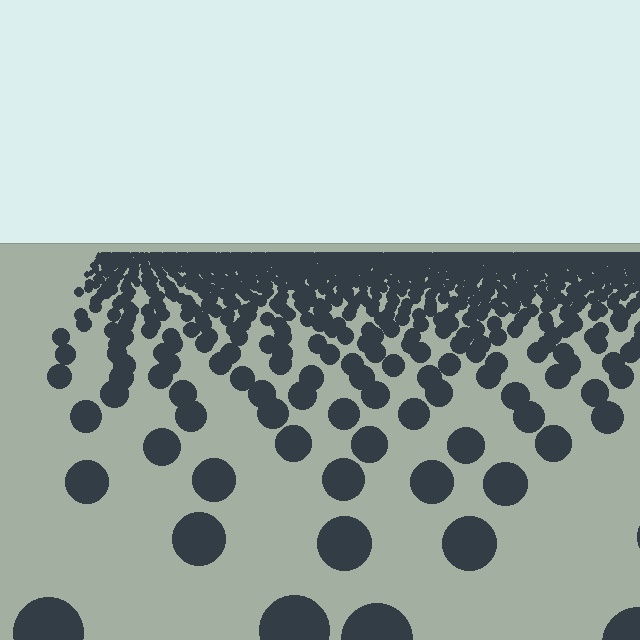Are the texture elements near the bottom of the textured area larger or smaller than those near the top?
Larger. Near the bottom, elements are closer to the viewer and appear at a bigger on-screen size.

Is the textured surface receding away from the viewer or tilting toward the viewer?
The surface is receding away from the viewer. Texture elements get smaller and denser toward the top.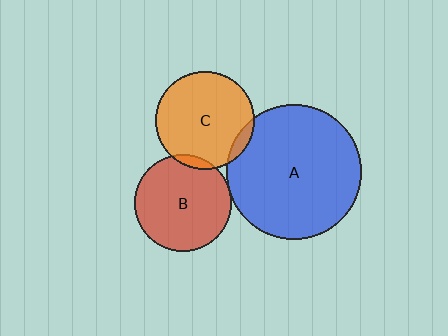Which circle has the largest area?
Circle A (blue).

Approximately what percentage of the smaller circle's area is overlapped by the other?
Approximately 5%.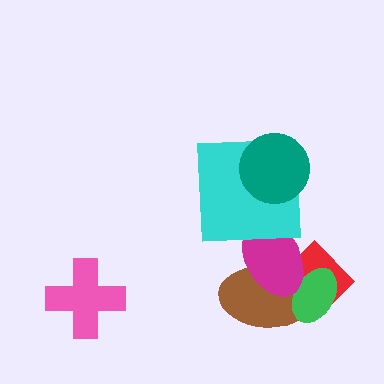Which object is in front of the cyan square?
The teal circle is in front of the cyan square.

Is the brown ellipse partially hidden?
Yes, it is partially covered by another shape.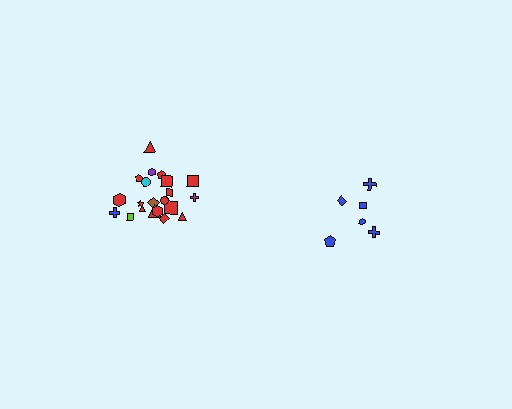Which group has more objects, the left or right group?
The left group.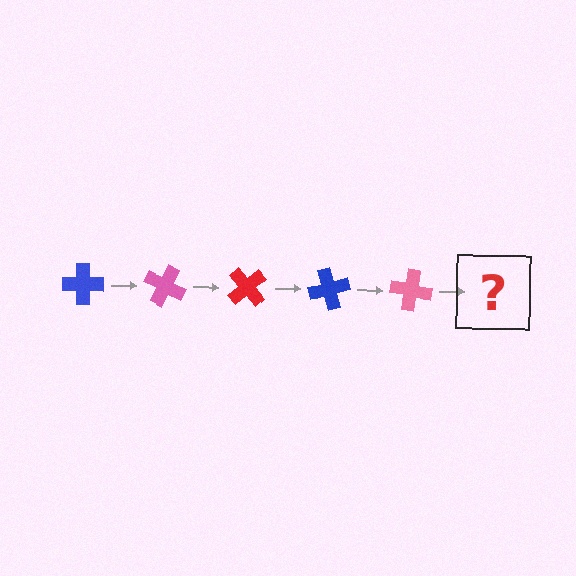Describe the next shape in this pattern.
It should be a red cross, rotated 125 degrees from the start.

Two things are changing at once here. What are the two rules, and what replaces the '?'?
The two rules are that it rotates 25 degrees each step and the color cycles through blue, pink, and red. The '?' should be a red cross, rotated 125 degrees from the start.